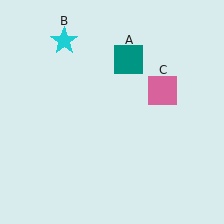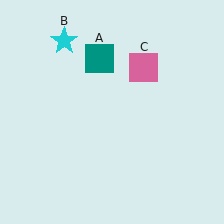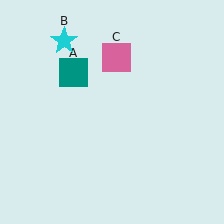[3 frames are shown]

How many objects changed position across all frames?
2 objects changed position: teal square (object A), pink square (object C).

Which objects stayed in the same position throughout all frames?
Cyan star (object B) remained stationary.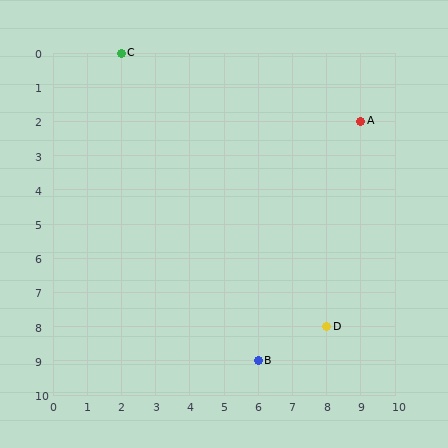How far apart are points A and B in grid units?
Points A and B are 3 columns and 7 rows apart (about 7.6 grid units diagonally).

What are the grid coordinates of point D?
Point D is at grid coordinates (8, 8).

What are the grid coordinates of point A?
Point A is at grid coordinates (9, 2).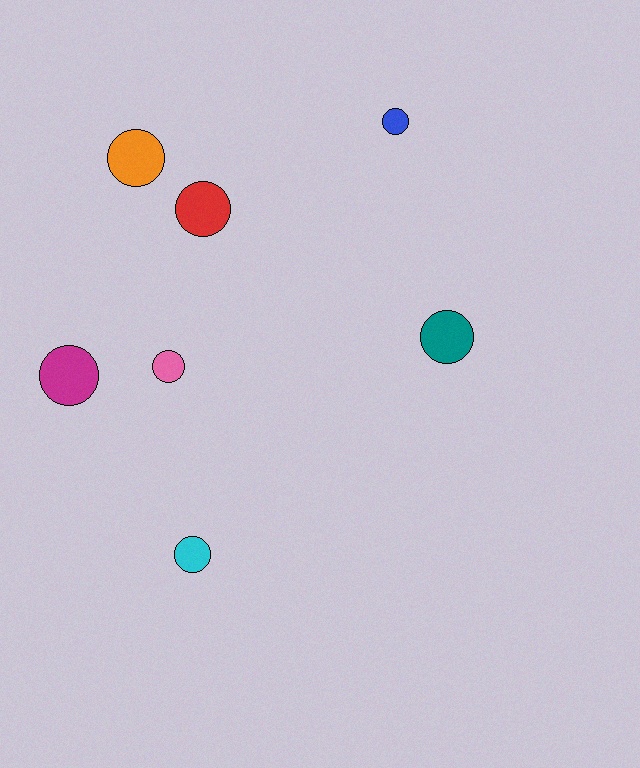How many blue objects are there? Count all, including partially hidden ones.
There is 1 blue object.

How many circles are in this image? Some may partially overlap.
There are 7 circles.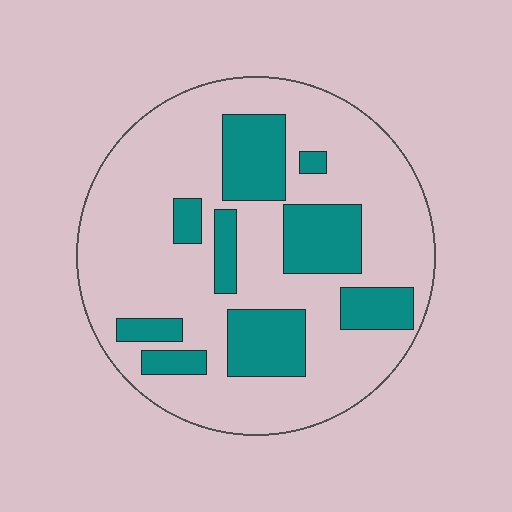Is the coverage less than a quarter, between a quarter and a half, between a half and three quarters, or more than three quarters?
Between a quarter and a half.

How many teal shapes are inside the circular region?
9.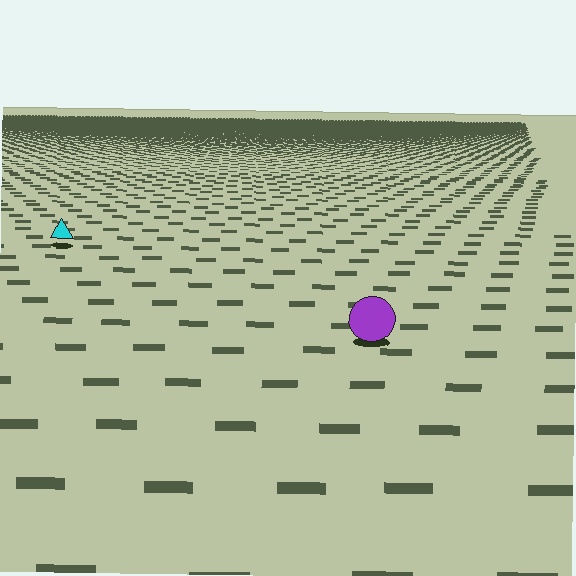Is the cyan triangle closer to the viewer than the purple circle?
No. The purple circle is closer — you can tell from the texture gradient: the ground texture is coarser near it.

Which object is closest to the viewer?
The purple circle is closest. The texture marks near it are larger and more spread out.